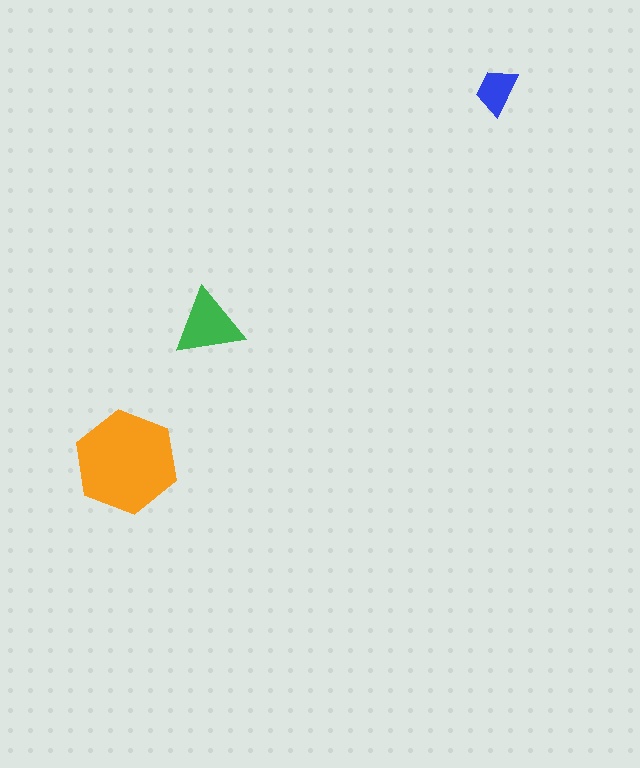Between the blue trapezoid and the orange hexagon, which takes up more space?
The orange hexagon.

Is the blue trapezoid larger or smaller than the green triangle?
Smaller.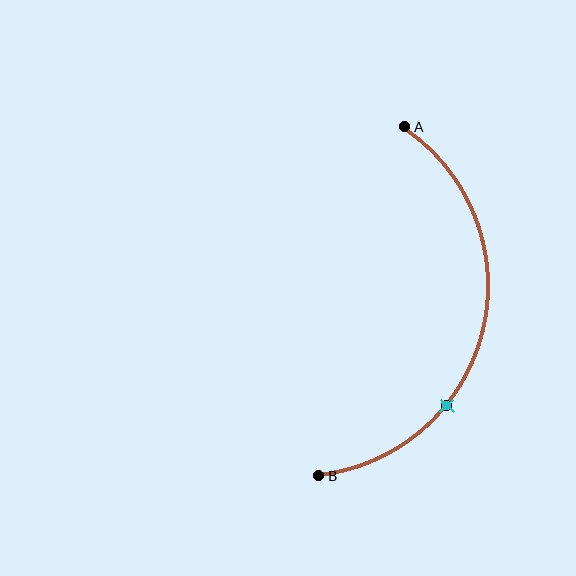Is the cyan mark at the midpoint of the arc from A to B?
No. The cyan mark lies on the arc but is closer to endpoint B. The arc midpoint would be at the point on the curve equidistant along the arc from both A and B.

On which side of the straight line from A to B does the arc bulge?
The arc bulges to the right of the straight line connecting A and B.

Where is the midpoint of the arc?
The arc midpoint is the point on the curve farthest from the straight line joining A and B. It sits to the right of that line.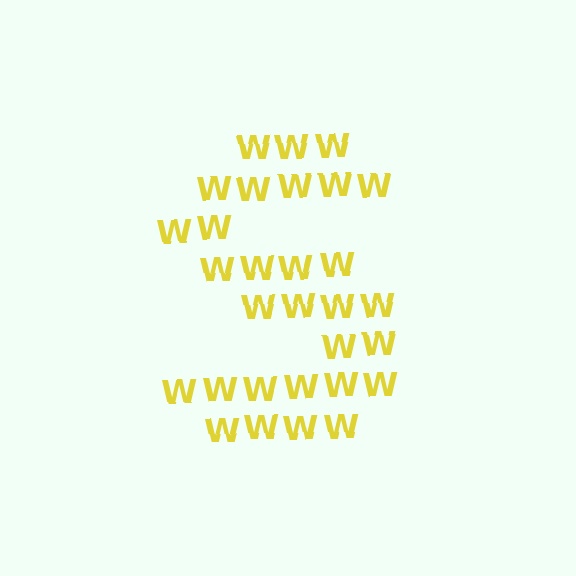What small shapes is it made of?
It is made of small letter W's.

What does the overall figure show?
The overall figure shows the letter S.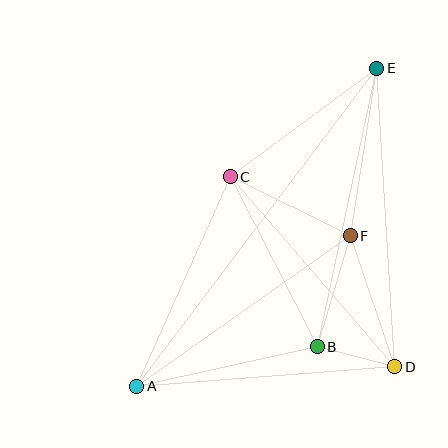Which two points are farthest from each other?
Points A and E are farthest from each other.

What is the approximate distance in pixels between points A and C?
The distance between A and C is approximately 229 pixels.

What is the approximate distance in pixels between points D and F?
The distance between D and F is approximately 138 pixels.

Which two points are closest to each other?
Points B and D are closest to each other.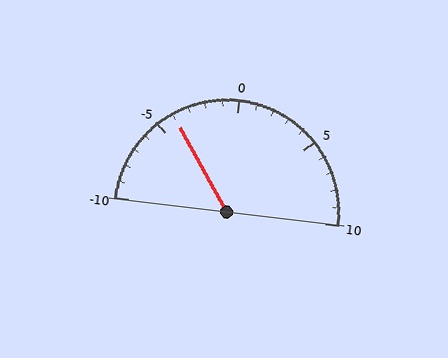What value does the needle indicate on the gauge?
The needle indicates approximately -4.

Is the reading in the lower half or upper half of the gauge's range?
The reading is in the lower half of the range (-10 to 10).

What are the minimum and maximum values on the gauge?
The gauge ranges from -10 to 10.